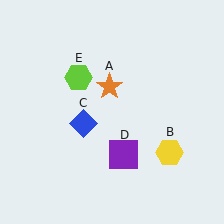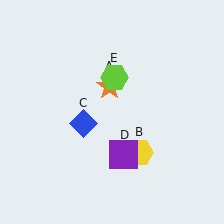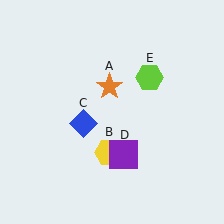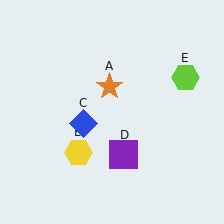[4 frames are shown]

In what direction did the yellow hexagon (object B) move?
The yellow hexagon (object B) moved left.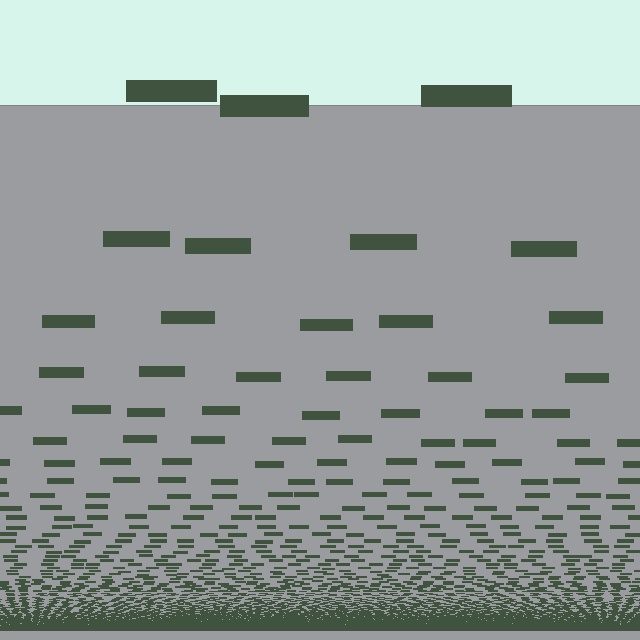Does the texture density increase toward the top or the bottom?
Density increases toward the bottom.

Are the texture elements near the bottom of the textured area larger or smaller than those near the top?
Smaller. The gradient is inverted — elements near the bottom are smaller and denser.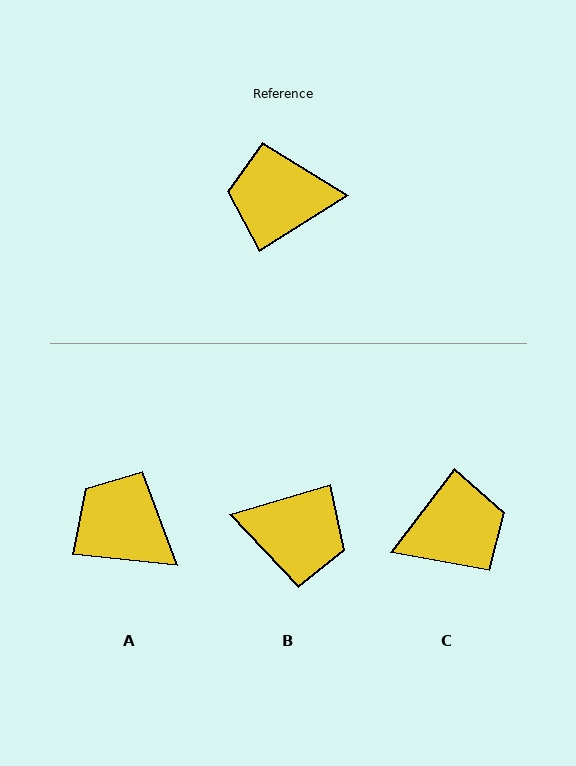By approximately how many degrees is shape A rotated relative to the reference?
Approximately 39 degrees clockwise.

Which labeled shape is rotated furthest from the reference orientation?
B, about 164 degrees away.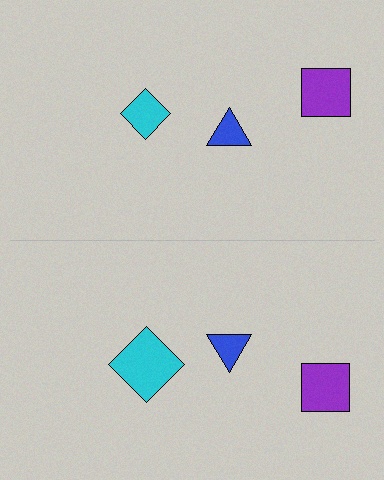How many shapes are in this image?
There are 6 shapes in this image.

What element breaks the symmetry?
The cyan diamond on the bottom side has a different size than its mirror counterpart.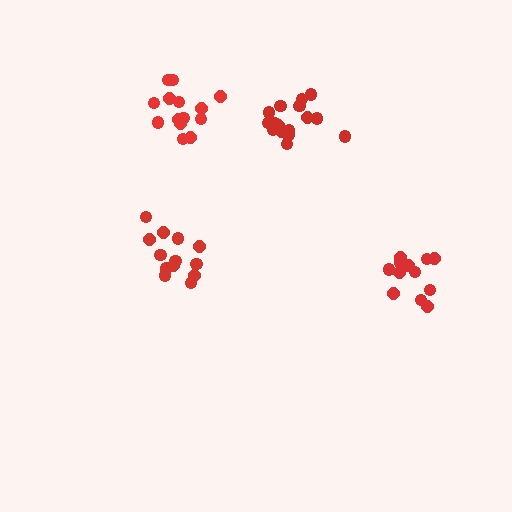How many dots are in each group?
Group 1: 16 dots, Group 2: 13 dots, Group 3: 12 dots, Group 4: 14 dots (55 total).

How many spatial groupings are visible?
There are 4 spatial groupings.